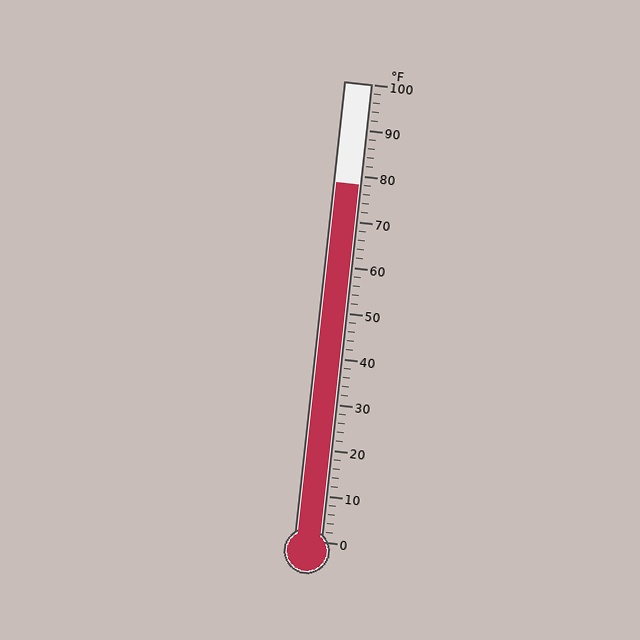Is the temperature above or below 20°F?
The temperature is above 20°F.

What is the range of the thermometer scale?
The thermometer scale ranges from 0°F to 100°F.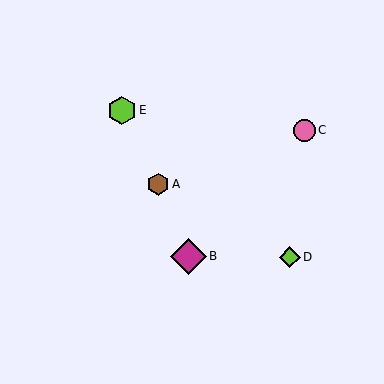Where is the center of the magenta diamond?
The center of the magenta diamond is at (189, 256).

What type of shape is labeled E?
Shape E is a lime hexagon.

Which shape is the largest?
The magenta diamond (labeled B) is the largest.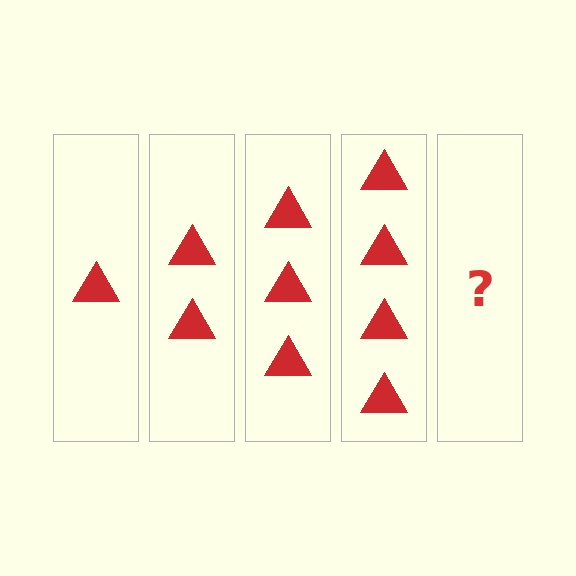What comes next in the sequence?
The next element should be 5 triangles.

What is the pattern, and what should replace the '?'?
The pattern is that each step adds one more triangle. The '?' should be 5 triangles.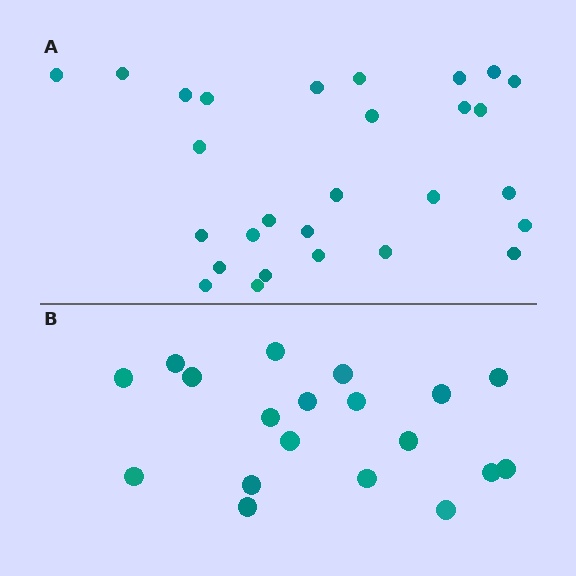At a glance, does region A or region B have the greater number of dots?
Region A (the top region) has more dots.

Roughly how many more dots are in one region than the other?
Region A has roughly 8 or so more dots than region B.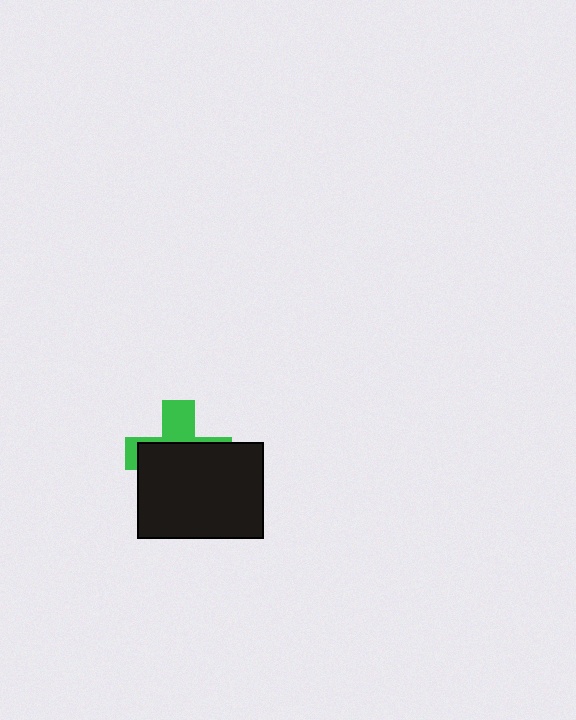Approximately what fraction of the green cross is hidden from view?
Roughly 66% of the green cross is hidden behind the black rectangle.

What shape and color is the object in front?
The object in front is a black rectangle.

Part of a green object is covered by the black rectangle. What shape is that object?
It is a cross.